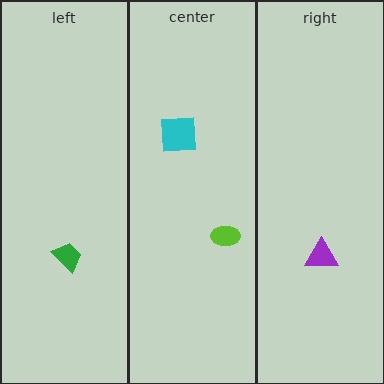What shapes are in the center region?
The cyan square, the lime ellipse.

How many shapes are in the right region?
1.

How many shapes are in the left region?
1.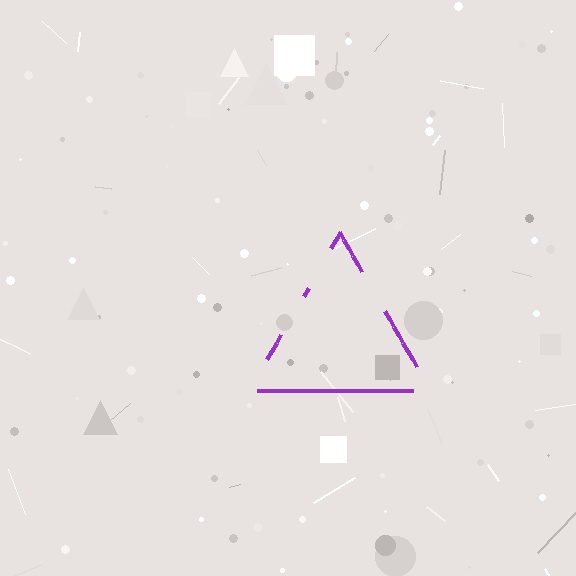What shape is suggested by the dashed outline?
The dashed outline suggests a triangle.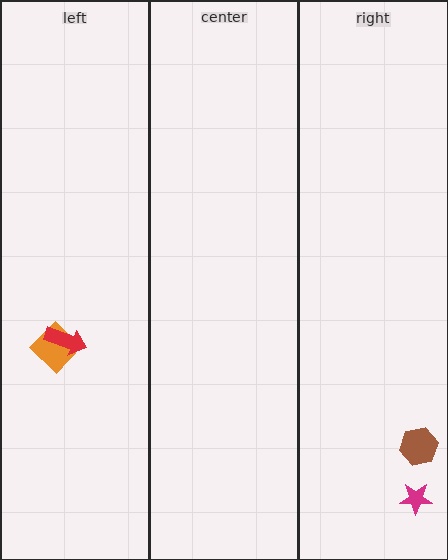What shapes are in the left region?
The orange diamond, the red arrow.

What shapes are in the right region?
The magenta star, the brown hexagon.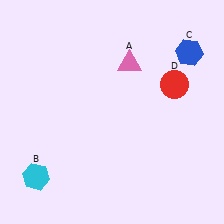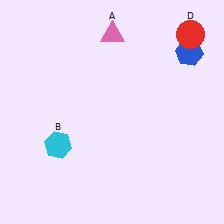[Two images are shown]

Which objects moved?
The objects that moved are: the pink triangle (A), the cyan hexagon (B), the red circle (D).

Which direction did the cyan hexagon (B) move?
The cyan hexagon (B) moved up.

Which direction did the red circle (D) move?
The red circle (D) moved up.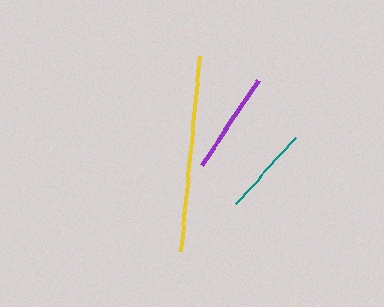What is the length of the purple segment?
The purple segment is approximately 102 pixels long.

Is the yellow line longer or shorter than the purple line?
The yellow line is longer than the purple line.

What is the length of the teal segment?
The teal segment is approximately 89 pixels long.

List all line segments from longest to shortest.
From longest to shortest: yellow, purple, teal.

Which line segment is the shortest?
The teal line is the shortest at approximately 89 pixels.